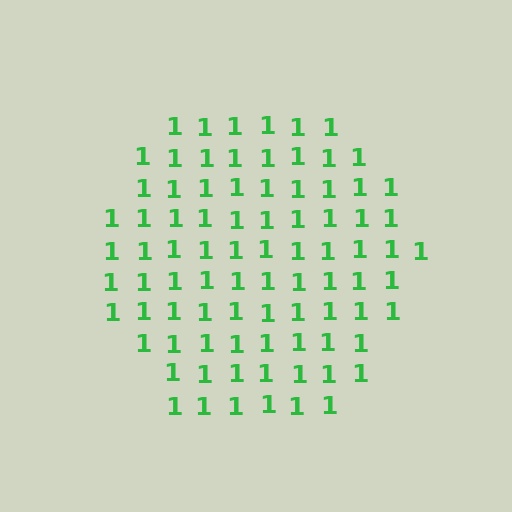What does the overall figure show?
The overall figure shows a hexagon.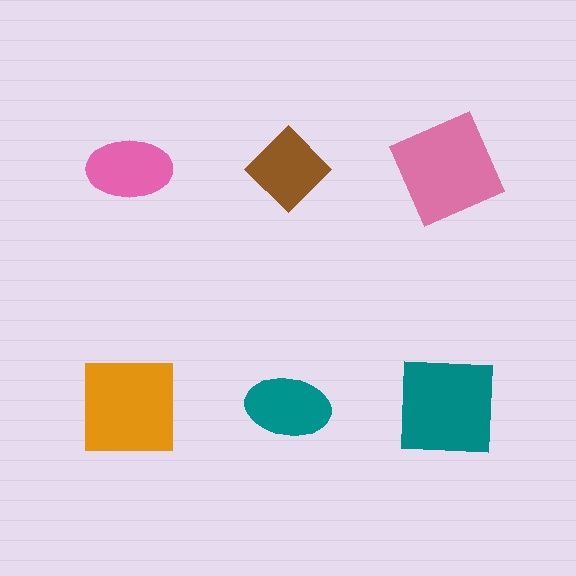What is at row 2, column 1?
An orange square.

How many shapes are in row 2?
3 shapes.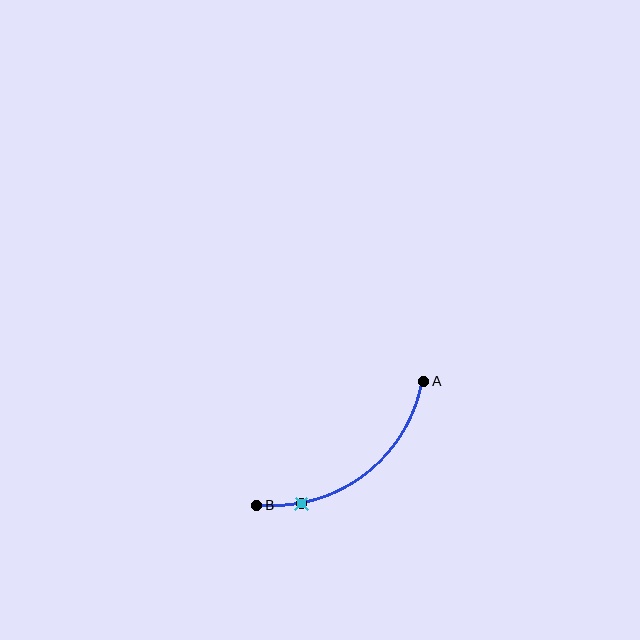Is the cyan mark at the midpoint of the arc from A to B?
No. The cyan mark lies on the arc but is closer to endpoint B. The arc midpoint would be at the point on the curve equidistant along the arc from both A and B.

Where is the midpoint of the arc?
The arc midpoint is the point on the curve farthest from the straight line joining A and B. It sits below and to the right of that line.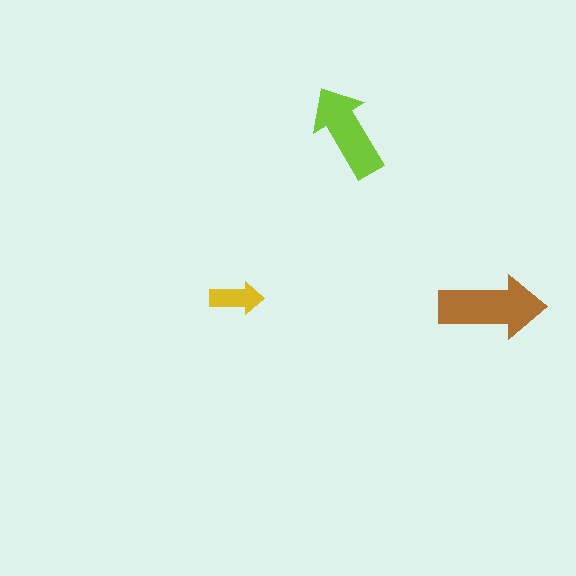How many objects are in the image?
There are 3 objects in the image.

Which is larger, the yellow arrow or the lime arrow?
The lime one.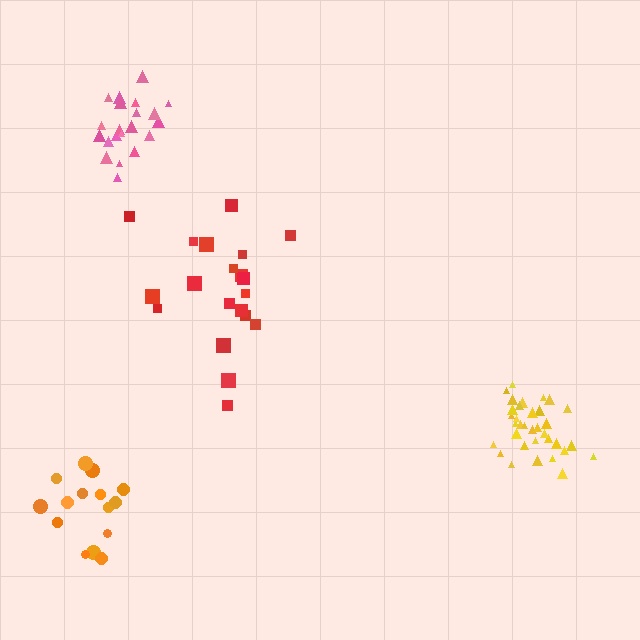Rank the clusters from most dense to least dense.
yellow, pink, orange, red.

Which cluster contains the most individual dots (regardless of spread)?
Yellow (35).